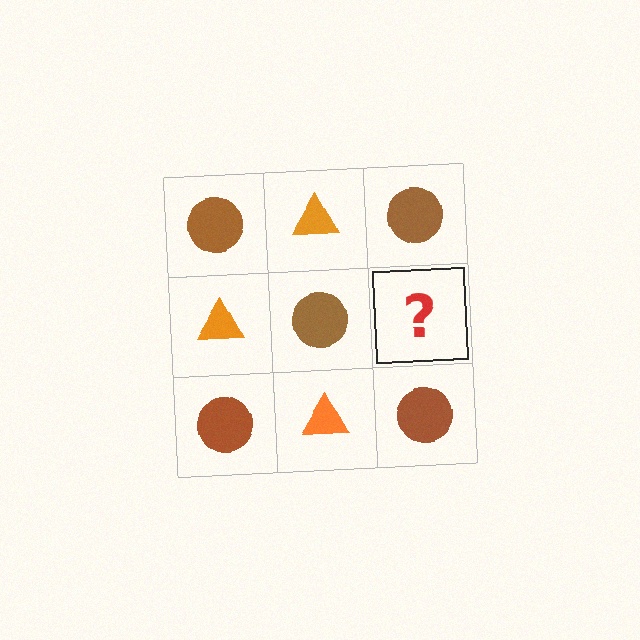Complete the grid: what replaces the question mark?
The question mark should be replaced with an orange triangle.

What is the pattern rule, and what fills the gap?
The rule is that it alternates brown circle and orange triangle in a checkerboard pattern. The gap should be filled with an orange triangle.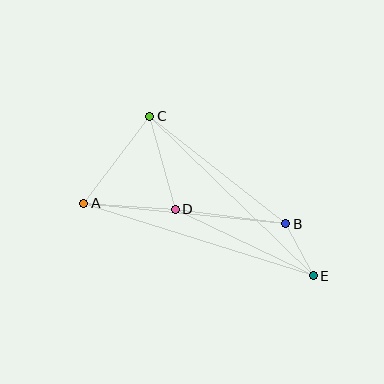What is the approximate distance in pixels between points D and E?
The distance between D and E is approximately 153 pixels.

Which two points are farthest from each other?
Points A and E are farthest from each other.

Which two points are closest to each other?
Points B and E are closest to each other.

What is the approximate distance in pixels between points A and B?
The distance between A and B is approximately 203 pixels.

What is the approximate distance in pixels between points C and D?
The distance between C and D is approximately 96 pixels.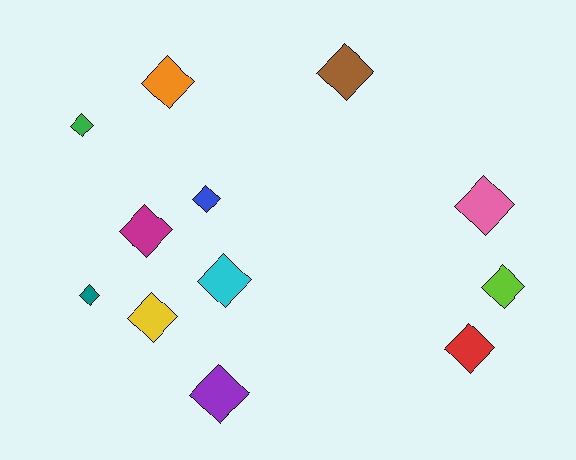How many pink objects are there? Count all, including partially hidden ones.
There is 1 pink object.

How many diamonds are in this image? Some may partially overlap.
There are 12 diamonds.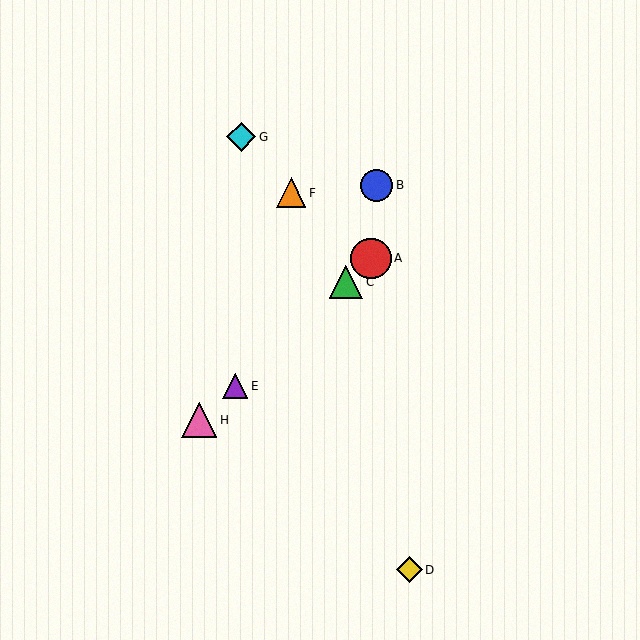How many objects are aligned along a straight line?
4 objects (A, C, E, H) are aligned along a straight line.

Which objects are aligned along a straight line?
Objects A, C, E, H are aligned along a straight line.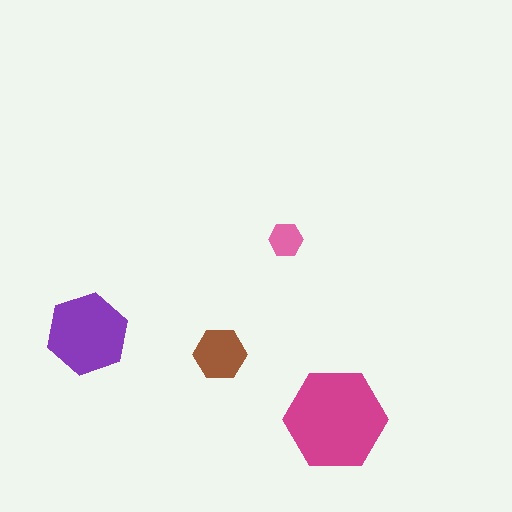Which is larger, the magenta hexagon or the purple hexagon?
The magenta one.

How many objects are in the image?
There are 4 objects in the image.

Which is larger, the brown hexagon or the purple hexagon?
The purple one.